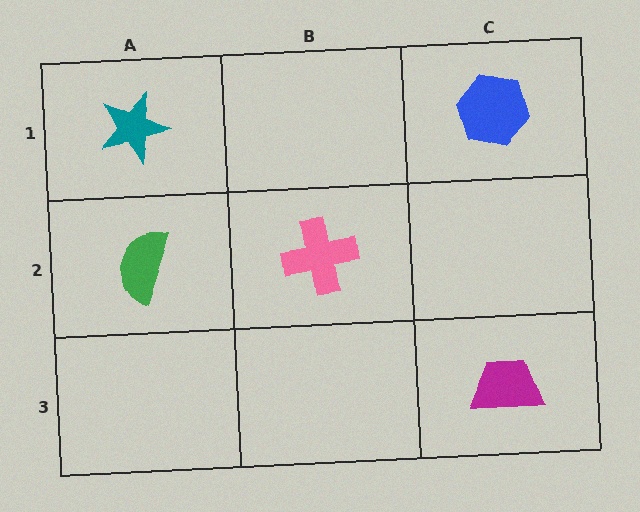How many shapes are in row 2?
2 shapes.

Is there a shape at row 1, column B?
No, that cell is empty.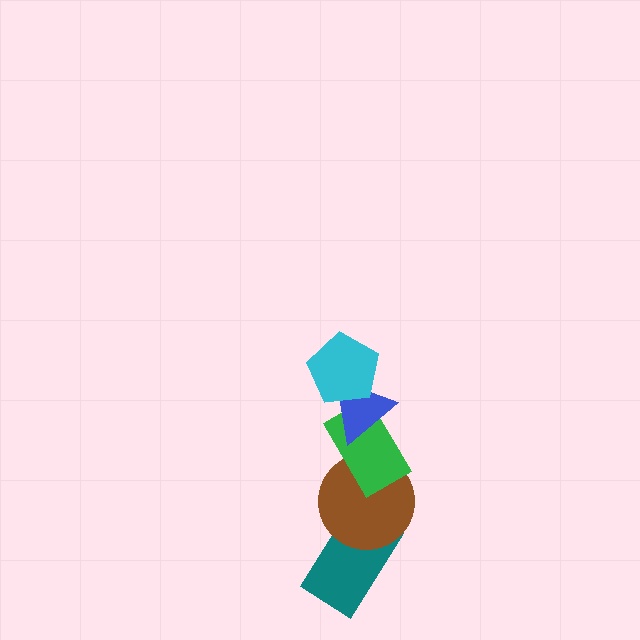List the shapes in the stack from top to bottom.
From top to bottom: the cyan pentagon, the blue triangle, the green rectangle, the brown circle, the teal rectangle.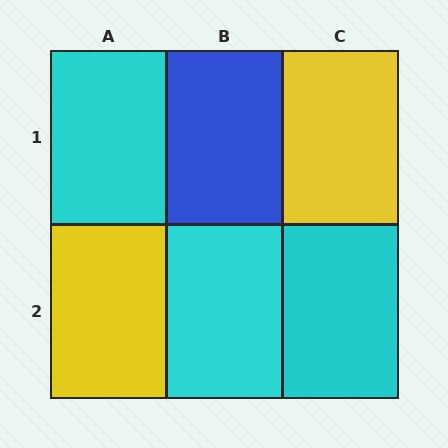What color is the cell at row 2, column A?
Yellow.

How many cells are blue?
1 cell is blue.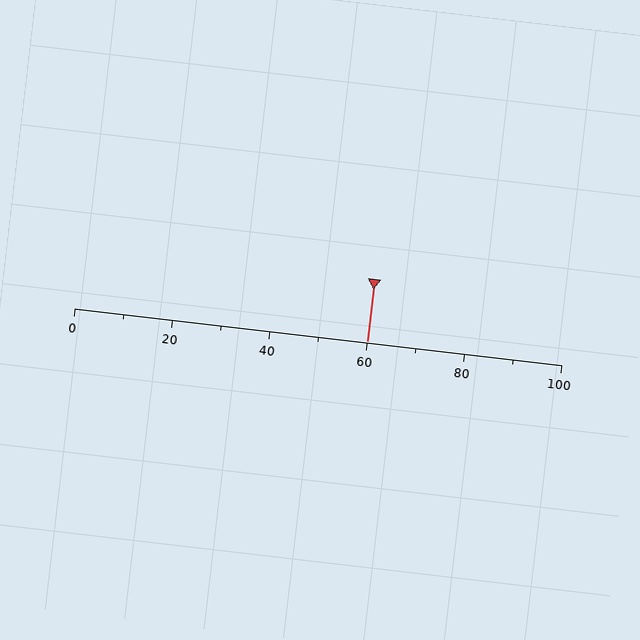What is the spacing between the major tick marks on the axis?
The major ticks are spaced 20 apart.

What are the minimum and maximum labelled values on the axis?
The axis runs from 0 to 100.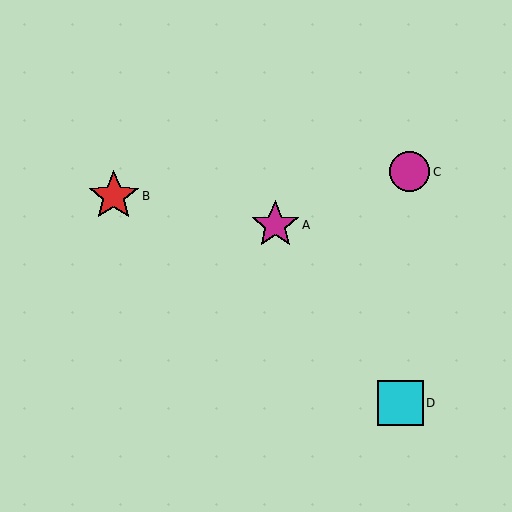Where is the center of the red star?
The center of the red star is at (114, 196).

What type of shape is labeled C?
Shape C is a magenta circle.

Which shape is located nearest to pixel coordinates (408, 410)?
The cyan square (labeled D) at (400, 403) is nearest to that location.